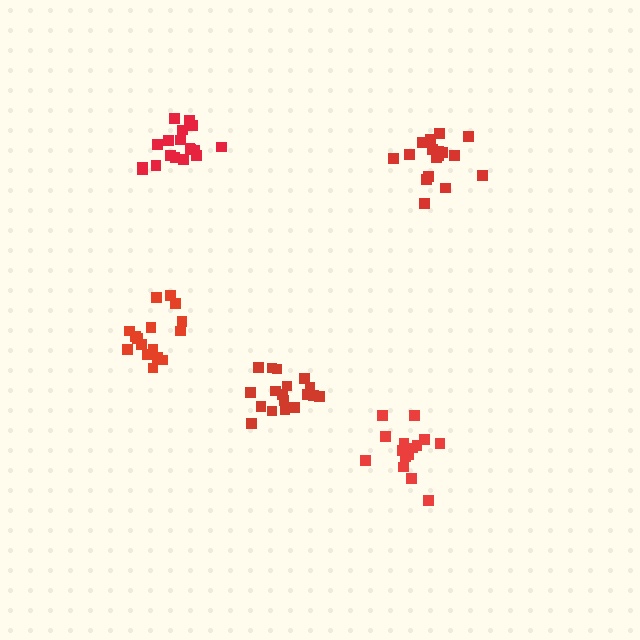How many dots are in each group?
Group 1: 15 dots, Group 2: 17 dots, Group 3: 16 dots, Group 4: 18 dots, Group 5: 18 dots (84 total).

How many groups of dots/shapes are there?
There are 5 groups.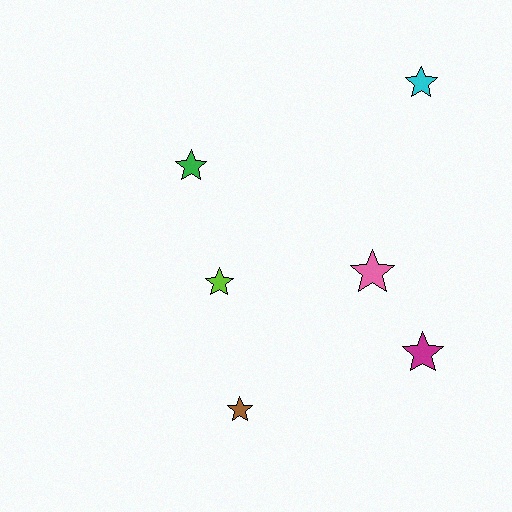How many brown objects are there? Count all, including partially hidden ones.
There is 1 brown object.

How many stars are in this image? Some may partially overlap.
There are 6 stars.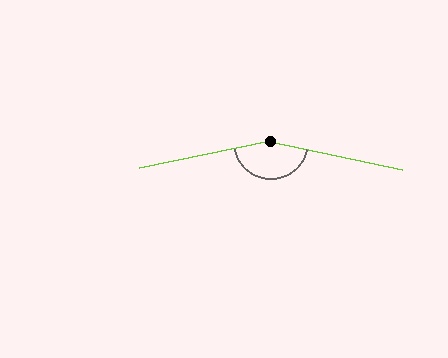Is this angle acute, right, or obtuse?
It is obtuse.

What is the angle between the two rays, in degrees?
Approximately 156 degrees.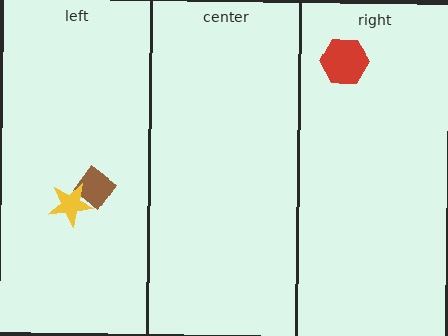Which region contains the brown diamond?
The left region.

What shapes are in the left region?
The brown diamond, the yellow star.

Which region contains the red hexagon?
The right region.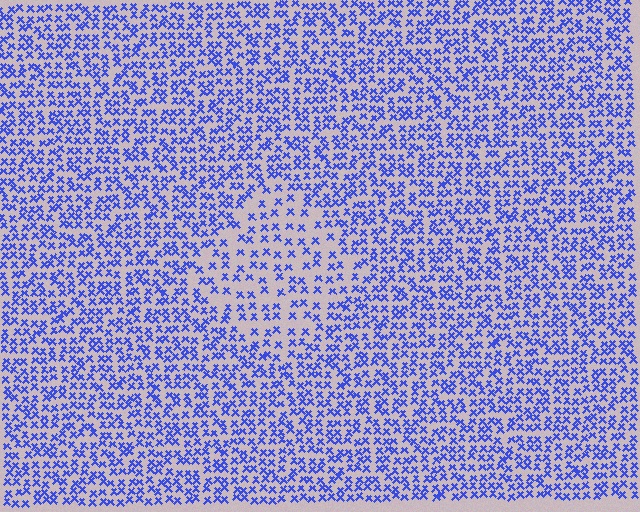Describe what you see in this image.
The image contains small blue elements arranged at two different densities. A diamond-shaped region is visible where the elements are less densely packed than the surrounding area.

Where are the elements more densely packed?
The elements are more densely packed outside the diamond boundary.